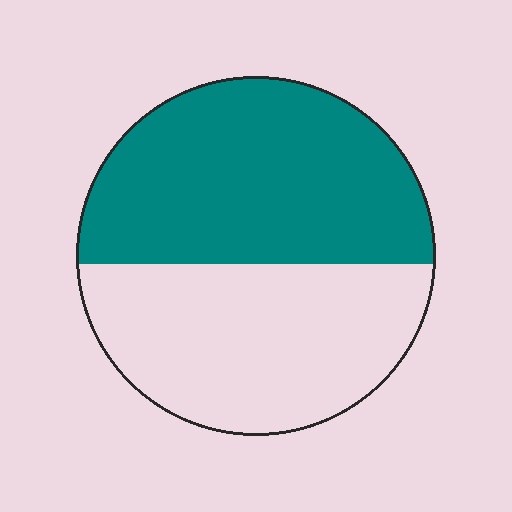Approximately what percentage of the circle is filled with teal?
Approximately 55%.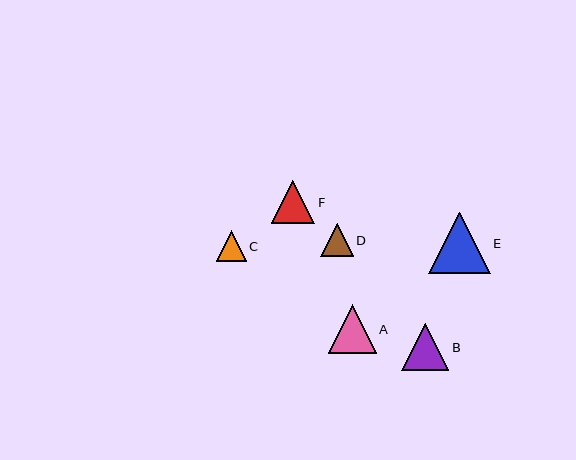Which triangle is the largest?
Triangle E is the largest with a size of approximately 62 pixels.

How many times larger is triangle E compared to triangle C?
Triangle E is approximately 2.0 times the size of triangle C.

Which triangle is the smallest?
Triangle C is the smallest with a size of approximately 30 pixels.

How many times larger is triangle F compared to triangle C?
Triangle F is approximately 1.4 times the size of triangle C.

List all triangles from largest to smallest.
From largest to smallest: E, A, B, F, D, C.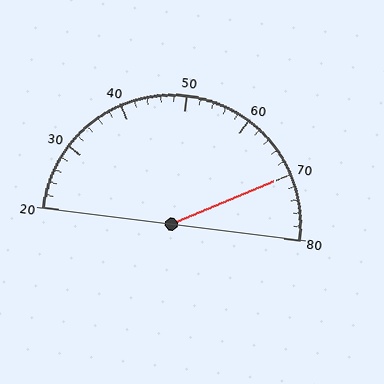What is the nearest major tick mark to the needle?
The nearest major tick mark is 70.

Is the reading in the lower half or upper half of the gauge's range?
The reading is in the upper half of the range (20 to 80).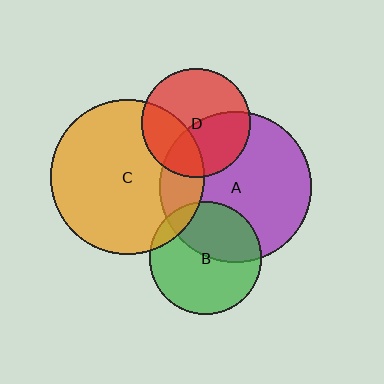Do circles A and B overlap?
Yes.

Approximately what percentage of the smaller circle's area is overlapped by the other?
Approximately 40%.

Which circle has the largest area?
Circle C (orange).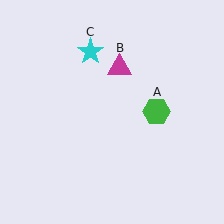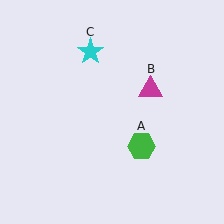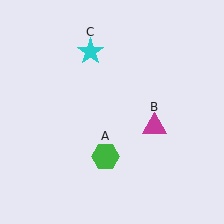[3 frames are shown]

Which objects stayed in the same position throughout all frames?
Cyan star (object C) remained stationary.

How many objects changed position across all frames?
2 objects changed position: green hexagon (object A), magenta triangle (object B).